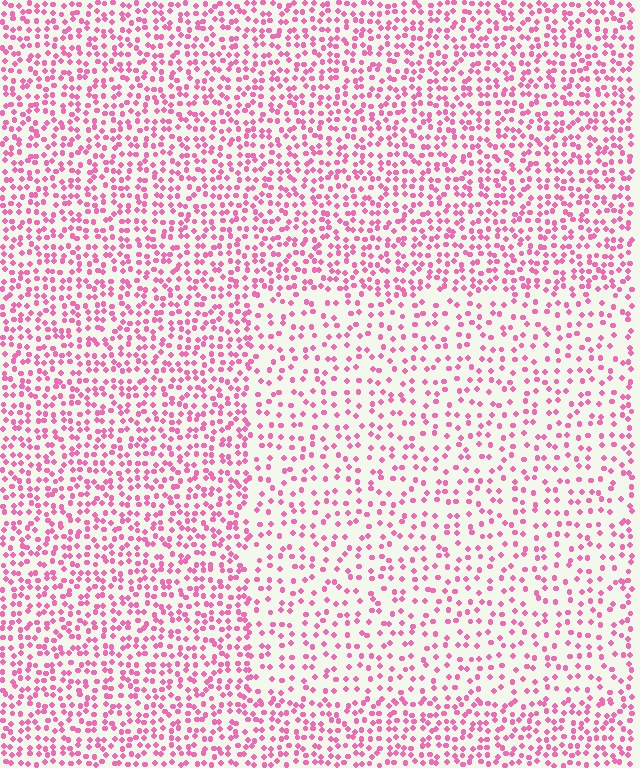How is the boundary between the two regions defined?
The boundary is defined by a change in element density (approximately 1.8x ratio). All elements are the same color, size, and shape.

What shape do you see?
I see a rectangle.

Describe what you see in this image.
The image contains small pink elements arranged at two different densities. A rectangle-shaped region is visible where the elements are less densely packed than the surrounding area.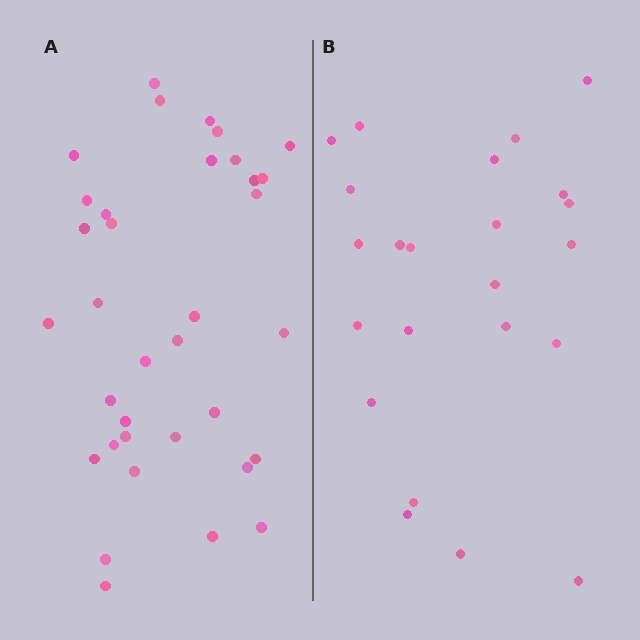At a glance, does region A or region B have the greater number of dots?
Region A (the left region) has more dots.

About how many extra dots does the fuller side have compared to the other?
Region A has roughly 12 or so more dots than region B.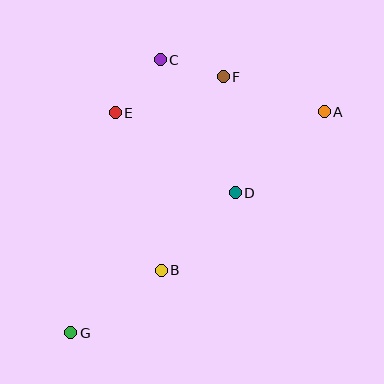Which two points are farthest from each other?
Points A and G are farthest from each other.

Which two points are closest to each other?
Points C and F are closest to each other.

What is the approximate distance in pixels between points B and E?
The distance between B and E is approximately 164 pixels.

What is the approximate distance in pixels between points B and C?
The distance between B and C is approximately 211 pixels.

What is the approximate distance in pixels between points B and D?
The distance between B and D is approximately 107 pixels.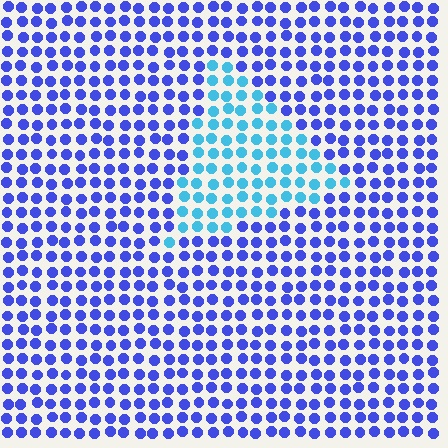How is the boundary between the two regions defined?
The boundary is defined purely by a slight shift in hue (about 44 degrees). Spacing, size, and orientation are identical on both sides.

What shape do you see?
I see a triangle.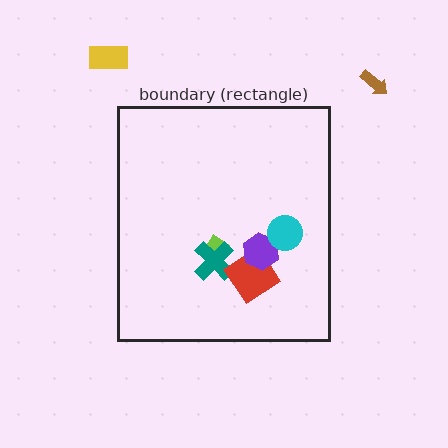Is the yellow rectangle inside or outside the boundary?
Outside.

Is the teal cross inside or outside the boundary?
Inside.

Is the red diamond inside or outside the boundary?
Inside.